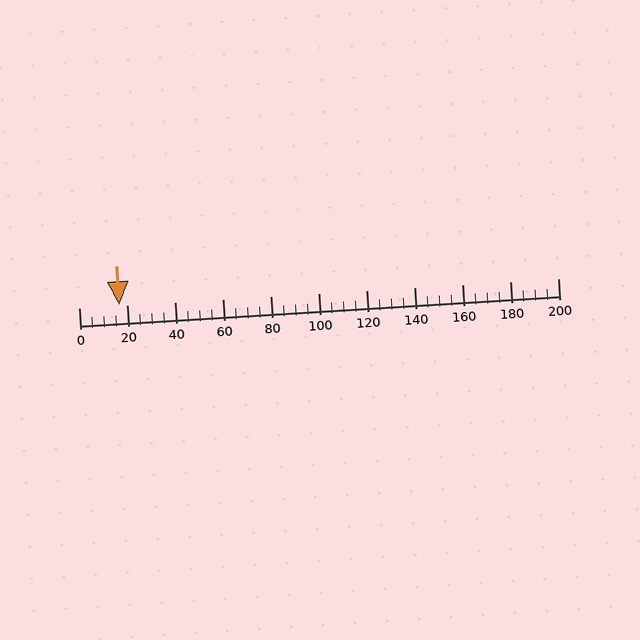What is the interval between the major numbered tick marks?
The major tick marks are spaced 20 units apart.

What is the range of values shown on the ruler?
The ruler shows values from 0 to 200.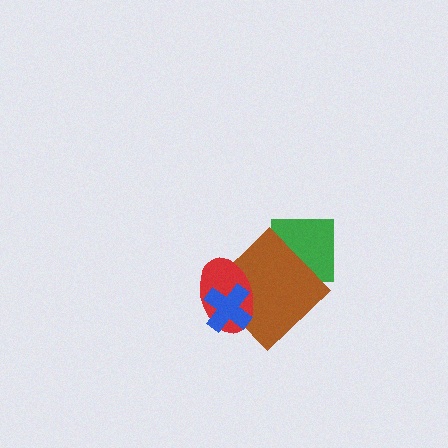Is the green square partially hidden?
Yes, it is partially covered by another shape.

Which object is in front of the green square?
The brown diamond is in front of the green square.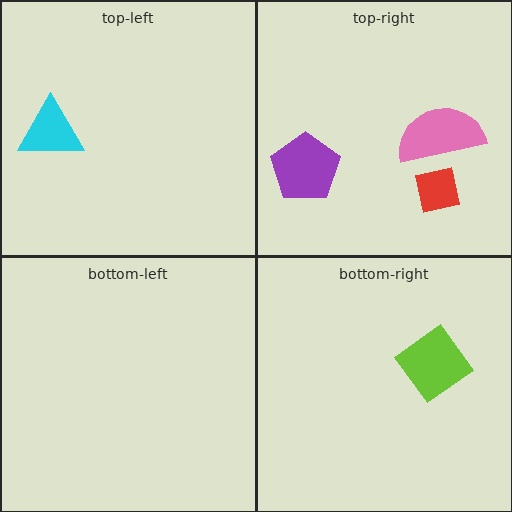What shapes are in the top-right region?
The pink semicircle, the purple pentagon, the red square.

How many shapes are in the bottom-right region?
1.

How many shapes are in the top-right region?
3.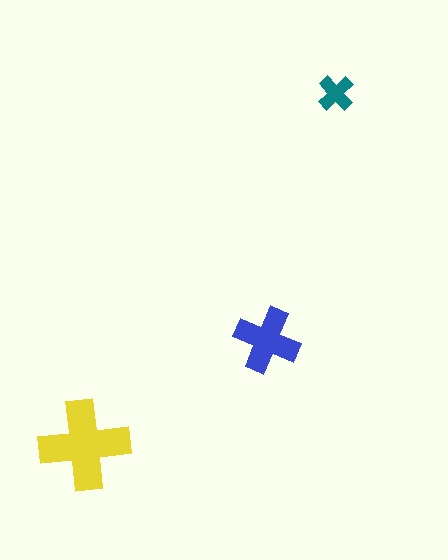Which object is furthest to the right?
The teal cross is rightmost.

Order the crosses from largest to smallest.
the yellow one, the blue one, the teal one.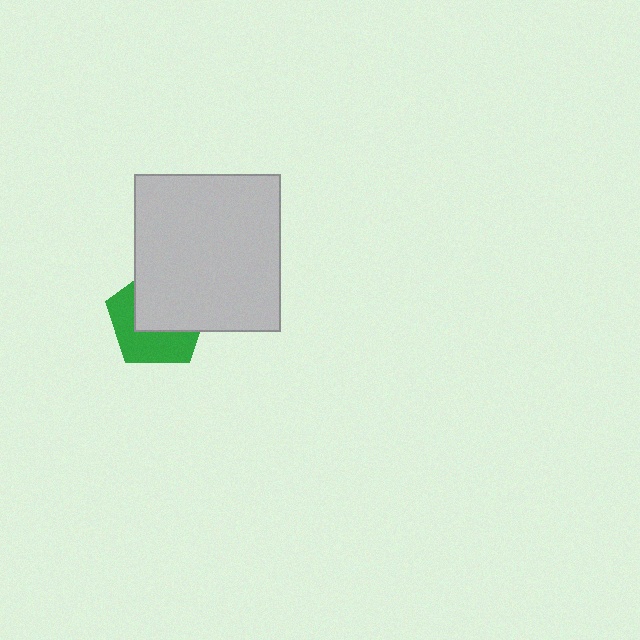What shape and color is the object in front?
The object in front is a light gray rectangle.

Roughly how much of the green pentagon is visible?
About half of it is visible (roughly 47%).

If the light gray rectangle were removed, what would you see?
You would see the complete green pentagon.